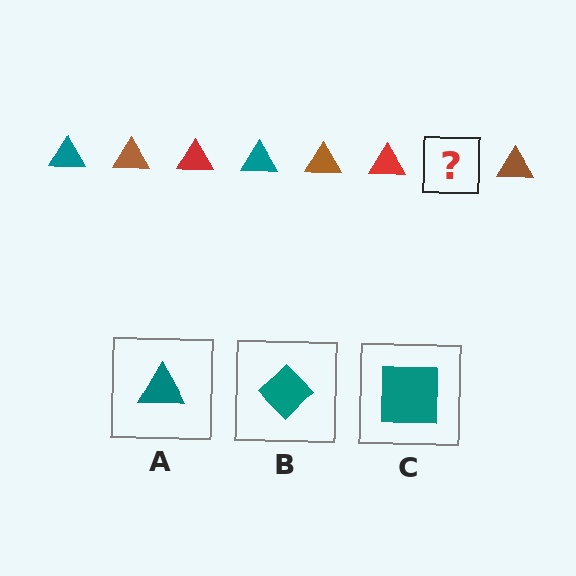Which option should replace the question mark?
Option A.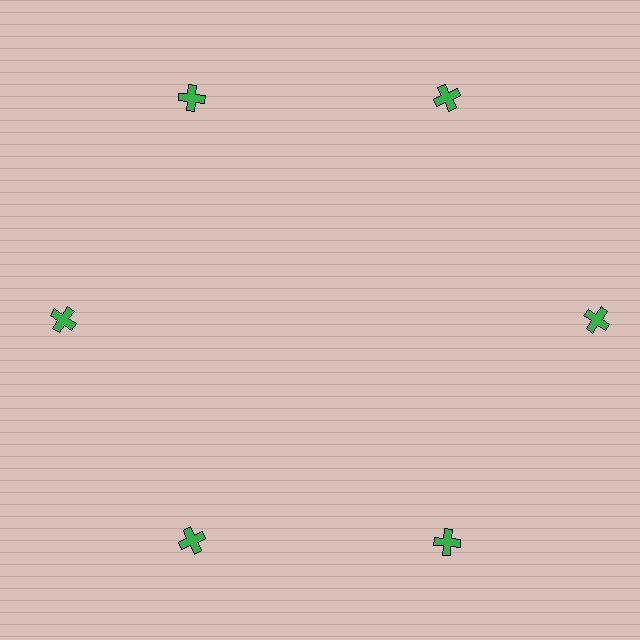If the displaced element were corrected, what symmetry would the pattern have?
It would have 6-fold rotational symmetry — the pattern would map onto itself every 60 degrees.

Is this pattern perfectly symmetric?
No. The 6 green crosses are arranged in a ring, but one element near the 3 o'clock position is pushed outward from the center, breaking the 6-fold rotational symmetry.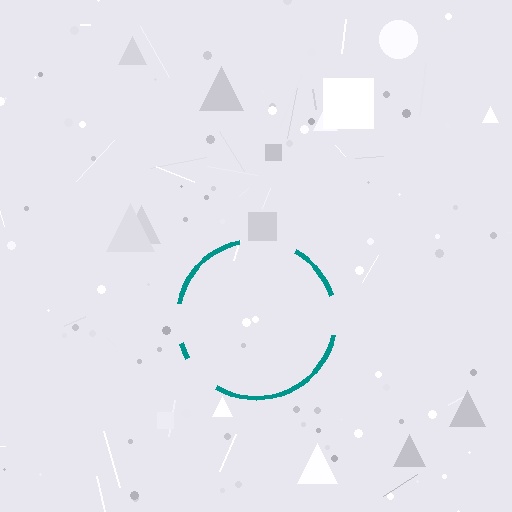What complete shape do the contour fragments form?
The contour fragments form a circle.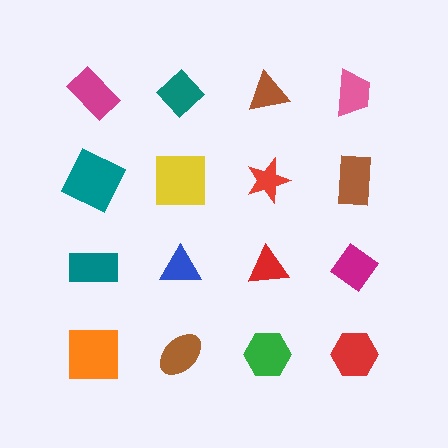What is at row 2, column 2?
A yellow square.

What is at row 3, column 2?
A blue triangle.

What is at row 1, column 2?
A teal diamond.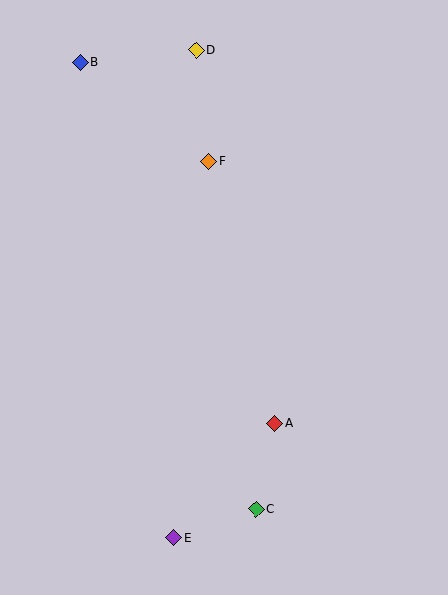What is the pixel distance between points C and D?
The distance between C and D is 462 pixels.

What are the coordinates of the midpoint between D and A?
The midpoint between D and A is at (236, 236).